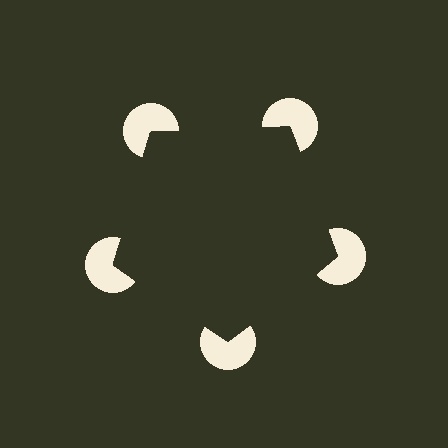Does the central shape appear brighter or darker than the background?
It typically appears slightly darker than the background, even though no actual brightness change is drawn.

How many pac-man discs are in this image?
There are 5 — one at each vertex of the illusory pentagon.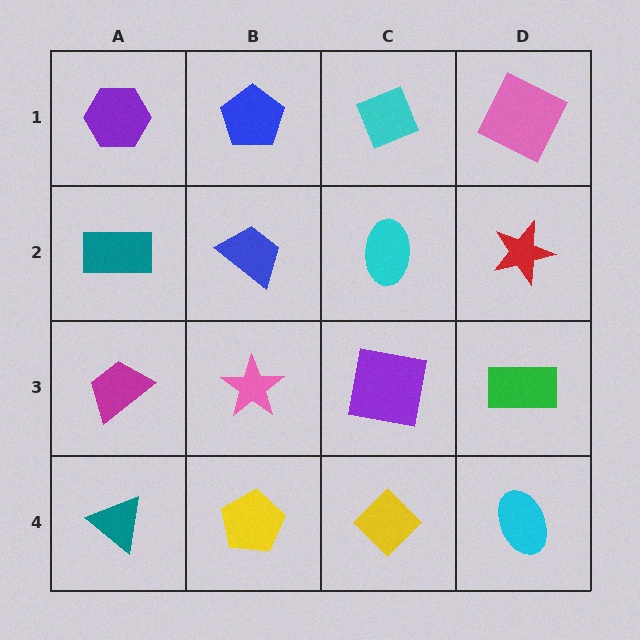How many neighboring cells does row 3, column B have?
4.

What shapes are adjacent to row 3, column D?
A red star (row 2, column D), a cyan ellipse (row 4, column D), a purple square (row 3, column C).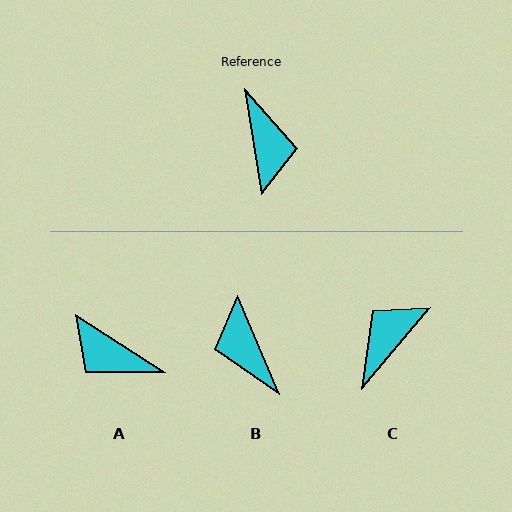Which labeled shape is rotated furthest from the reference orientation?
B, about 166 degrees away.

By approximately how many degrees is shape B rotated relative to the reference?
Approximately 166 degrees clockwise.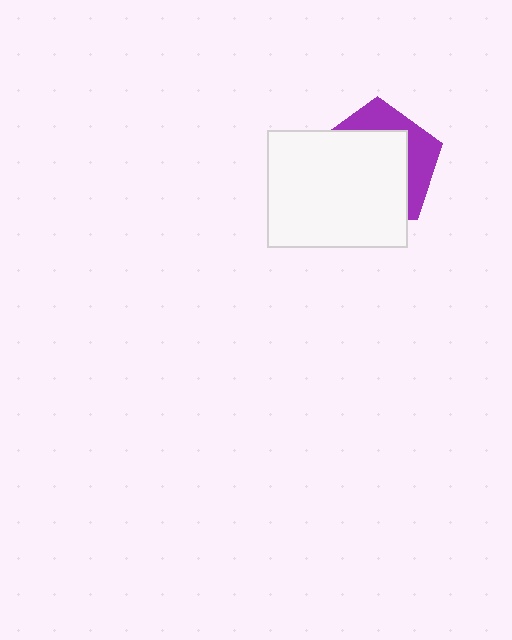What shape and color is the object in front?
The object in front is a white rectangle.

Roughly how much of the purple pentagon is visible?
A small part of it is visible (roughly 33%).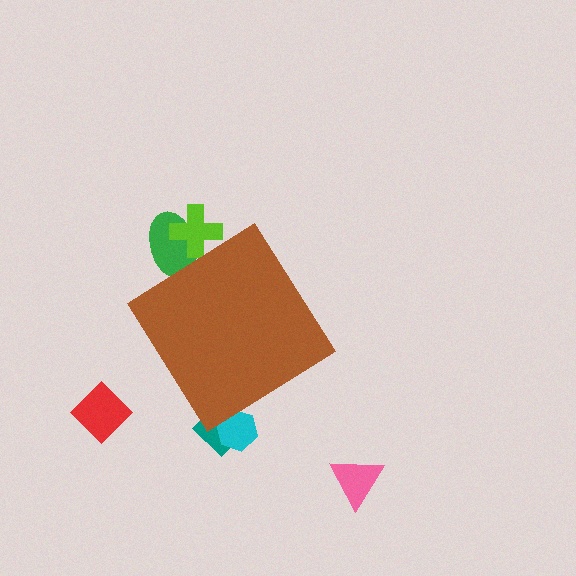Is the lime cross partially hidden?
Yes, the lime cross is partially hidden behind the brown diamond.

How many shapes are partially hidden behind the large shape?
4 shapes are partially hidden.